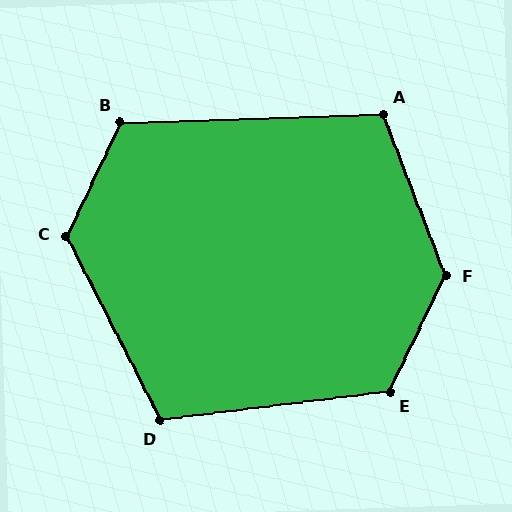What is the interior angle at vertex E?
Approximately 123 degrees (obtuse).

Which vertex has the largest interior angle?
F, at approximately 133 degrees.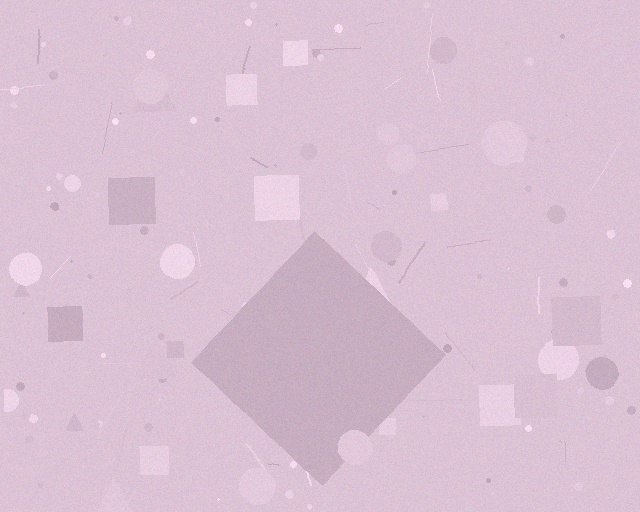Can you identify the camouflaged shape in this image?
The camouflaged shape is a diamond.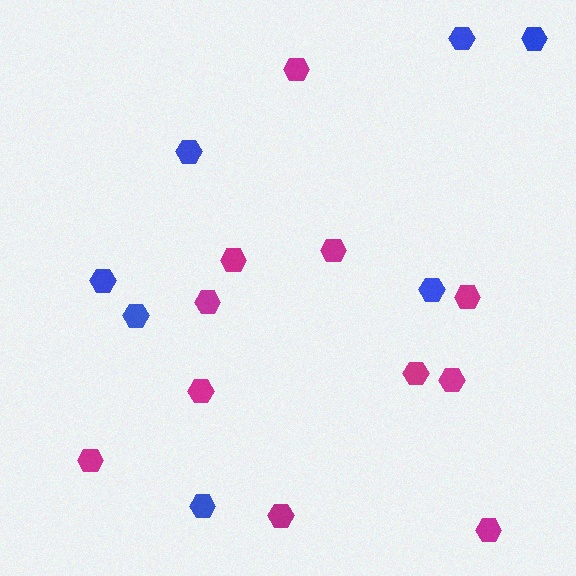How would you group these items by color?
There are 2 groups: one group of blue hexagons (7) and one group of magenta hexagons (11).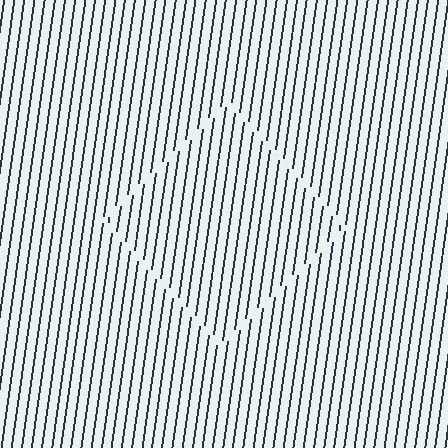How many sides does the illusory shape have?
4 sides — the line-ends trace a square.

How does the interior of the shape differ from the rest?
The interior of the shape contains the same grating, shifted by half a period — the contour is defined by the phase discontinuity where line-ends from the inner and outer gratings abut.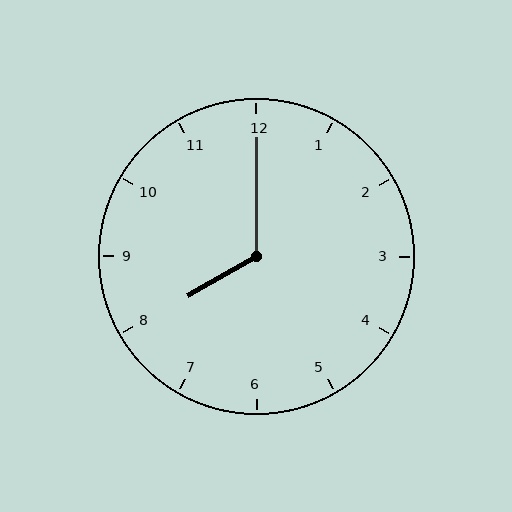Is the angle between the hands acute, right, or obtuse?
It is obtuse.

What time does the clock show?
8:00.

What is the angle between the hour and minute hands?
Approximately 120 degrees.